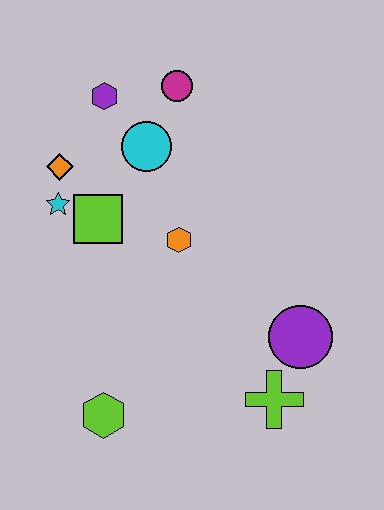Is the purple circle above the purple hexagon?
No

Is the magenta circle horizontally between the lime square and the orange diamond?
No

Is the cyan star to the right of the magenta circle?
No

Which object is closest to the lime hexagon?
The lime cross is closest to the lime hexagon.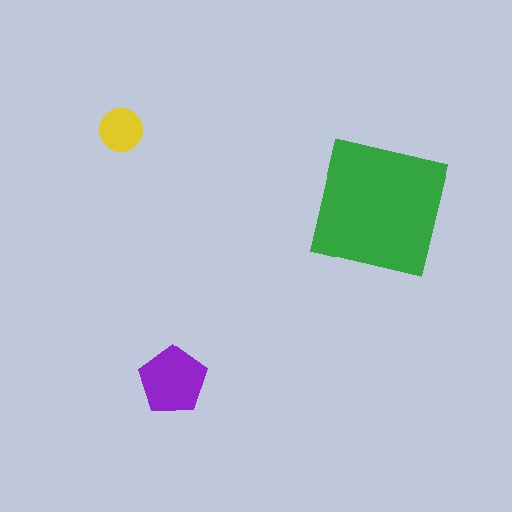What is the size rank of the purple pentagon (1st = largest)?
2nd.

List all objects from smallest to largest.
The yellow circle, the purple pentagon, the green square.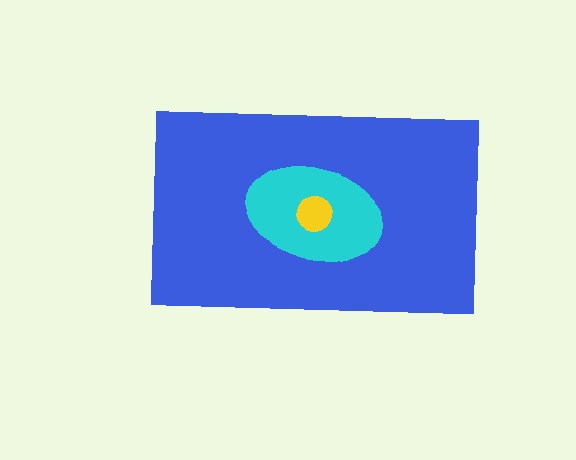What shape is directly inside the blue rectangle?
The cyan ellipse.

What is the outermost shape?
The blue rectangle.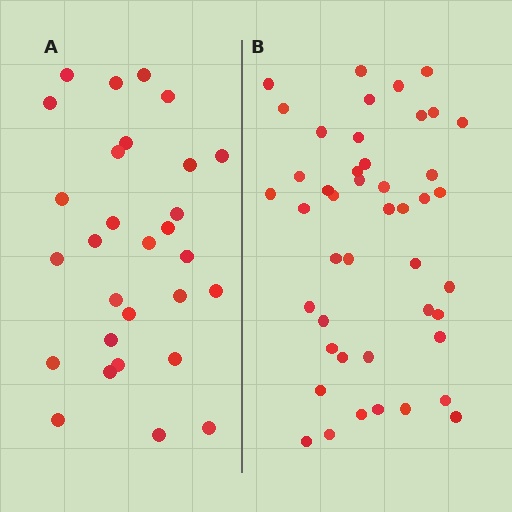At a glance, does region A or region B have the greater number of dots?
Region B (the right region) has more dots.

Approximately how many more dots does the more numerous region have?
Region B has approximately 15 more dots than region A.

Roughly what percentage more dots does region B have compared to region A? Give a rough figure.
About 55% more.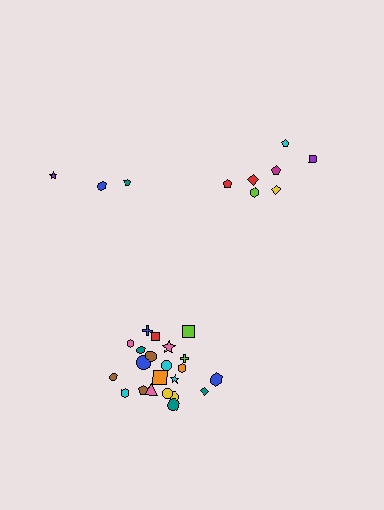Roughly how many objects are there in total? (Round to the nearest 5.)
Roughly 30 objects in total.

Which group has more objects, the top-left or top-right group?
The top-right group.